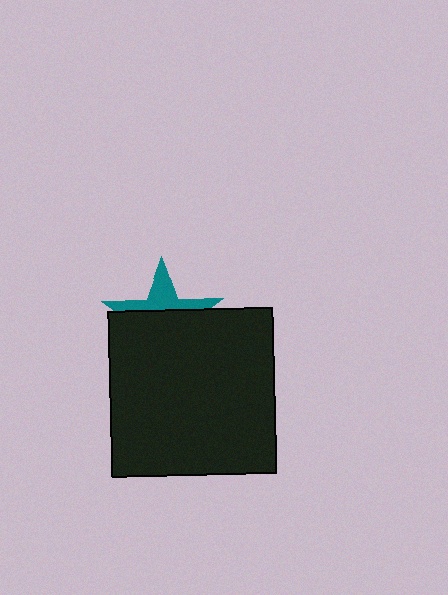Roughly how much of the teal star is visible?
A small part of it is visible (roughly 36%).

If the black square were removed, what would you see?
You would see the complete teal star.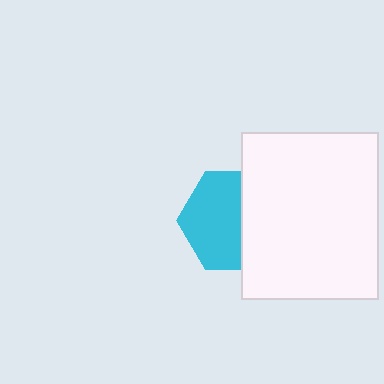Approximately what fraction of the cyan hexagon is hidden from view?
Roughly 41% of the cyan hexagon is hidden behind the white rectangle.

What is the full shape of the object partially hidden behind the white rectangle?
The partially hidden object is a cyan hexagon.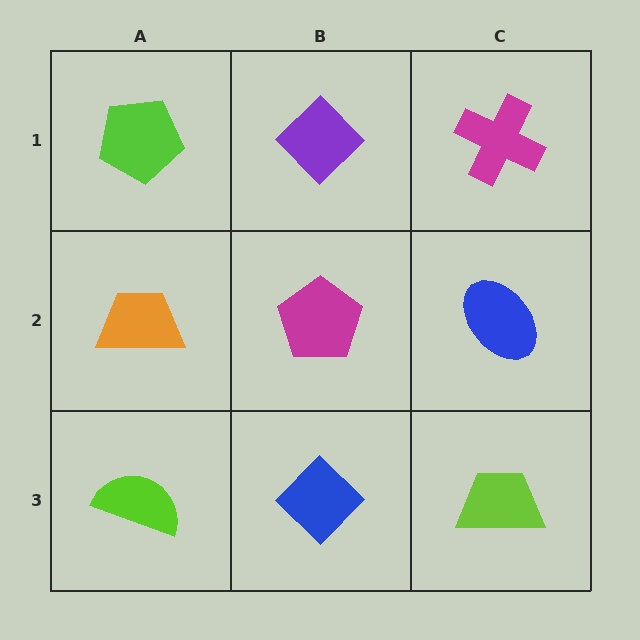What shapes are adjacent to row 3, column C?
A blue ellipse (row 2, column C), a blue diamond (row 3, column B).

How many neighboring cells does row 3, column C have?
2.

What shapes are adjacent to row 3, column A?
An orange trapezoid (row 2, column A), a blue diamond (row 3, column B).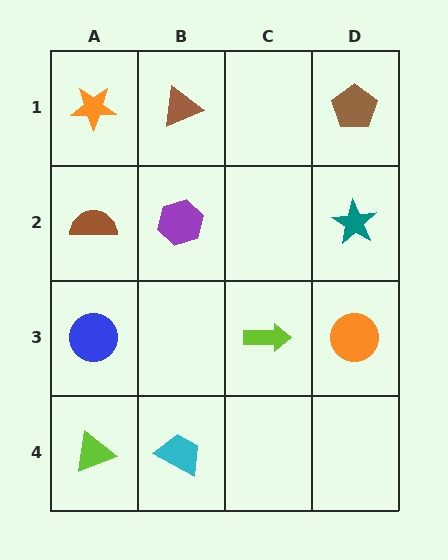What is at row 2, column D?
A teal star.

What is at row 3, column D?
An orange circle.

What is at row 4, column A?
A lime triangle.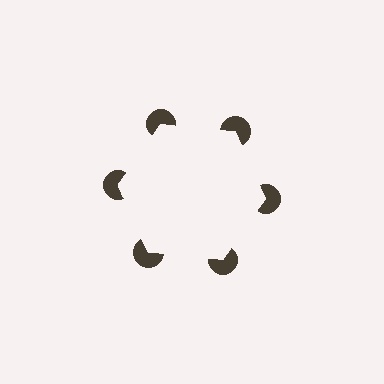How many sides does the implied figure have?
6 sides.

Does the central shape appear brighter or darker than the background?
It typically appears slightly brighter than the background, even though no actual brightness change is drawn.